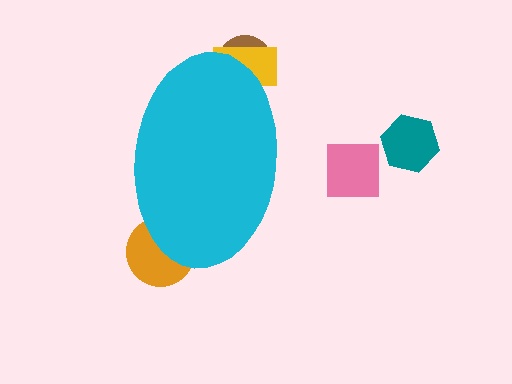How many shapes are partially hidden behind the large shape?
3 shapes are partially hidden.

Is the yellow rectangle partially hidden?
Yes, the yellow rectangle is partially hidden behind the cyan ellipse.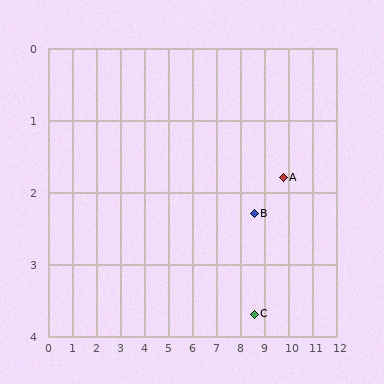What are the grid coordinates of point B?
Point B is at approximately (8.6, 2.3).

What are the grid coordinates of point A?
Point A is at approximately (9.8, 1.8).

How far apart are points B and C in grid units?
Points B and C are about 1.4 grid units apart.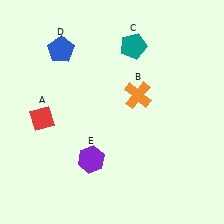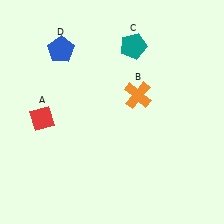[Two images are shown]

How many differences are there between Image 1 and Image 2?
There is 1 difference between the two images.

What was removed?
The purple hexagon (E) was removed in Image 2.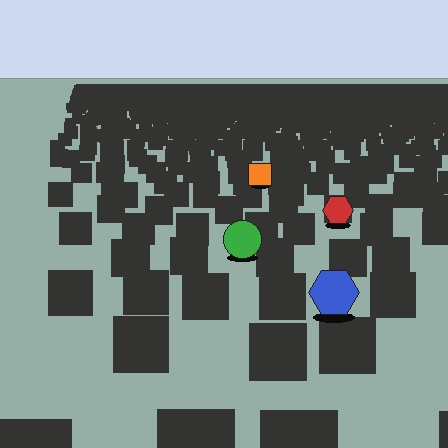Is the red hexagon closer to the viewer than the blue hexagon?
No. The blue hexagon is closer — you can tell from the texture gradient: the ground texture is coarser near it.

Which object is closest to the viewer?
The blue hexagon is closest. The texture marks near it are larger and more spread out.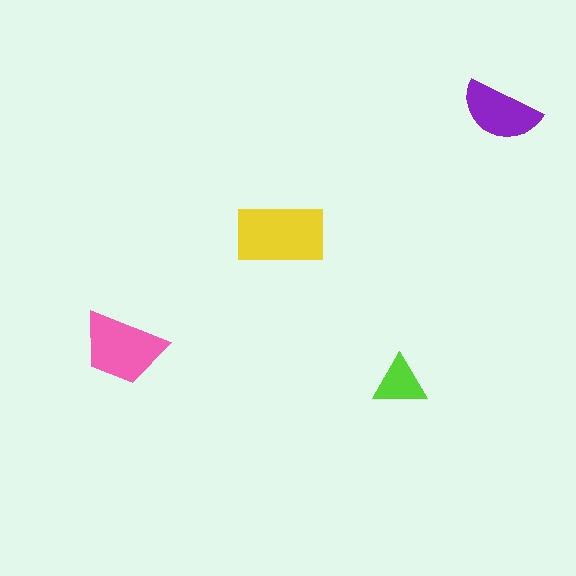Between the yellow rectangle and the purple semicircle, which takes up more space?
The yellow rectangle.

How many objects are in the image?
There are 4 objects in the image.